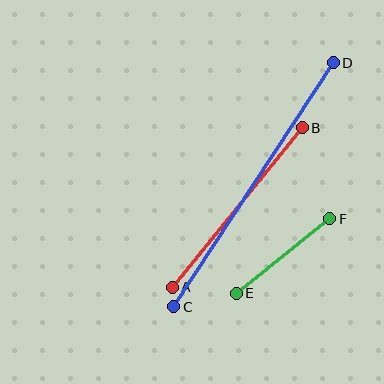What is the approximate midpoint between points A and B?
The midpoint is at approximately (237, 207) pixels.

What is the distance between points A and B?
The distance is approximately 206 pixels.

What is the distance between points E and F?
The distance is approximately 119 pixels.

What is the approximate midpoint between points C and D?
The midpoint is at approximately (254, 185) pixels.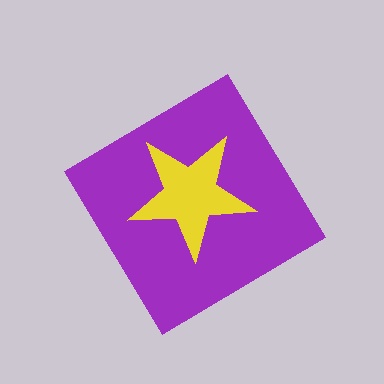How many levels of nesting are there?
2.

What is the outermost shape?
The purple diamond.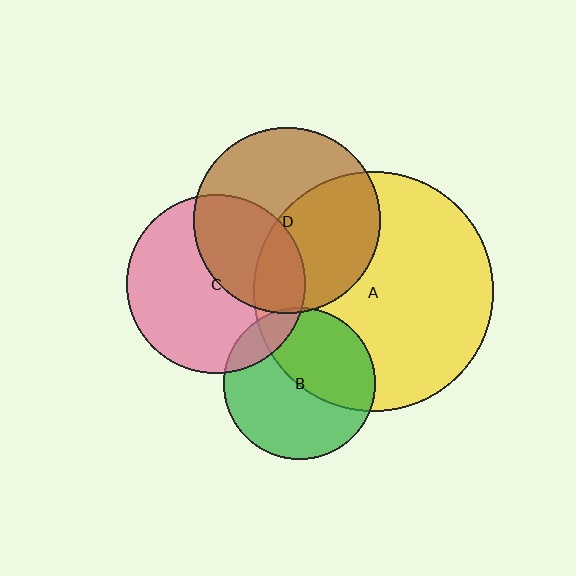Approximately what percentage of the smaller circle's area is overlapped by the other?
Approximately 15%.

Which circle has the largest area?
Circle A (yellow).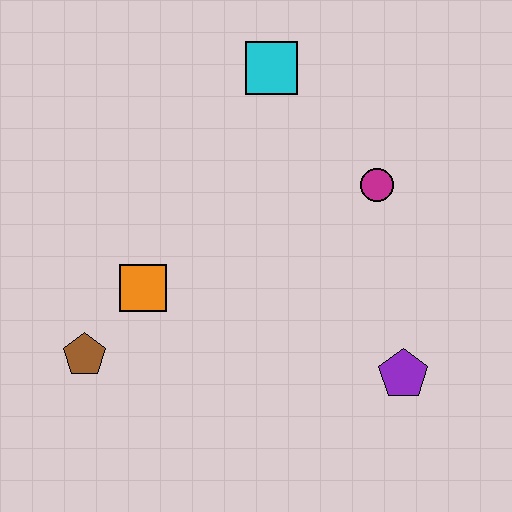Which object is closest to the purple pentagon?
The magenta circle is closest to the purple pentagon.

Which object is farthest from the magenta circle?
The brown pentagon is farthest from the magenta circle.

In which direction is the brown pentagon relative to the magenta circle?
The brown pentagon is to the left of the magenta circle.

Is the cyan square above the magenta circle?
Yes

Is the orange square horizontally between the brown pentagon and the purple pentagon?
Yes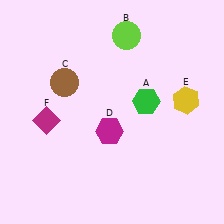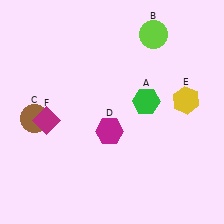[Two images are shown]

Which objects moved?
The objects that moved are: the lime circle (B), the brown circle (C).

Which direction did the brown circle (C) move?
The brown circle (C) moved down.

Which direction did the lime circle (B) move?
The lime circle (B) moved right.